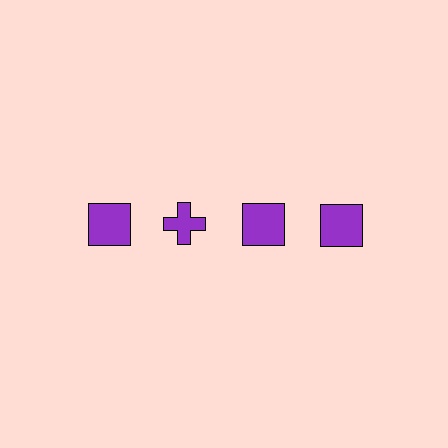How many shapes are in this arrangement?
There are 4 shapes arranged in a grid pattern.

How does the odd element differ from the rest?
It has a different shape: cross instead of square.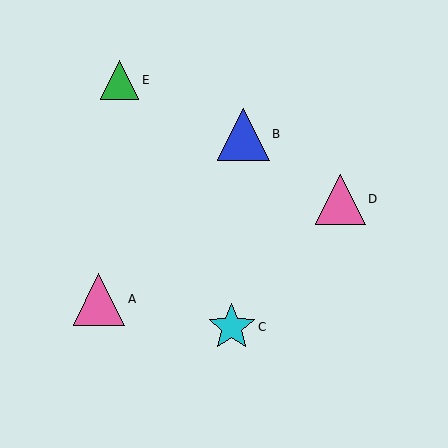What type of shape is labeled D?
Shape D is a pink triangle.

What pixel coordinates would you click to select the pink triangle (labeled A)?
Click at (99, 299) to select the pink triangle A.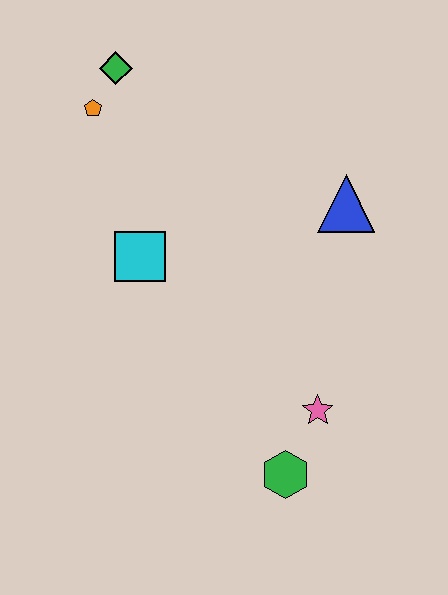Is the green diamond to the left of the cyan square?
Yes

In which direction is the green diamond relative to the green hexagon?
The green diamond is above the green hexagon.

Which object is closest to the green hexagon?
The pink star is closest to the green hexagon.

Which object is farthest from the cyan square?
The green hexagon is farthest from the cyan square.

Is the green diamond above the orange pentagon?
Yes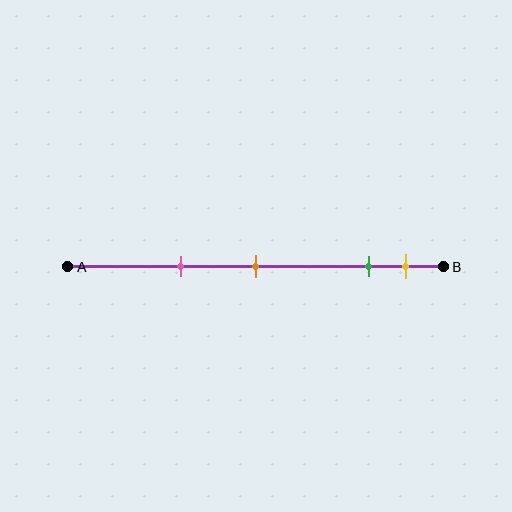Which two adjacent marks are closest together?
The green and yellow marks are the closest adjacent pair.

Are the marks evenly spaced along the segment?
No, the marks are not evenly spaced.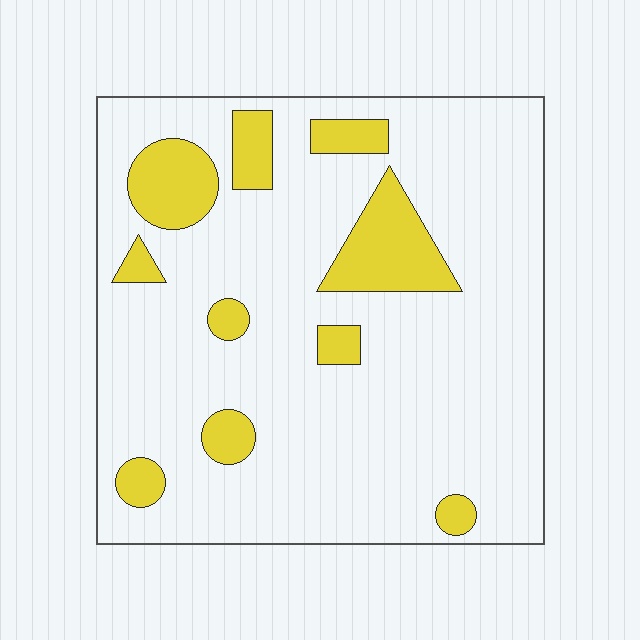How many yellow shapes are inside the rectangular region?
10.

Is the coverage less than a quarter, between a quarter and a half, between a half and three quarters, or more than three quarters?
Less than a quarter.